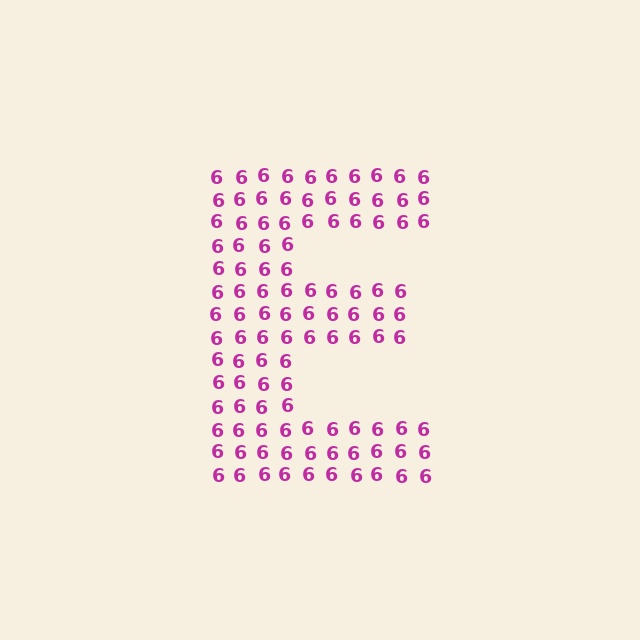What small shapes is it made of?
It is made of small digit 6's.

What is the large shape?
The large shape is the letter E.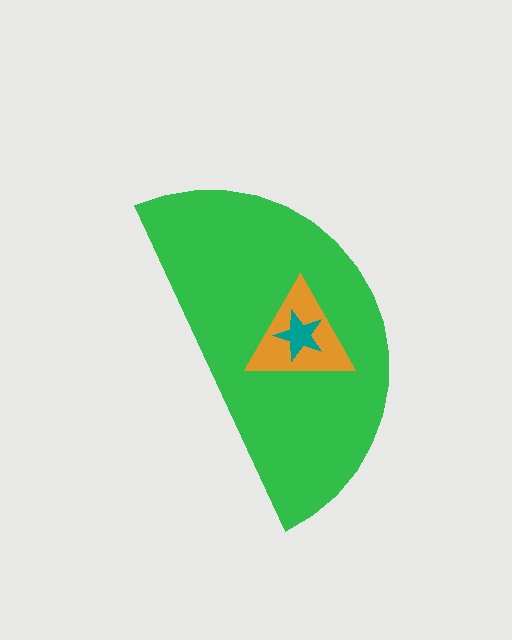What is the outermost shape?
The green semicircle.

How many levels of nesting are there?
3.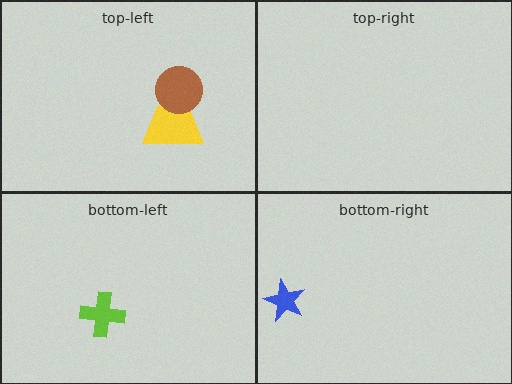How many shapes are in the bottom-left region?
1.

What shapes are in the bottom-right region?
The blue star.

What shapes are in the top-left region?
The yellow trapezoid, the brown circle.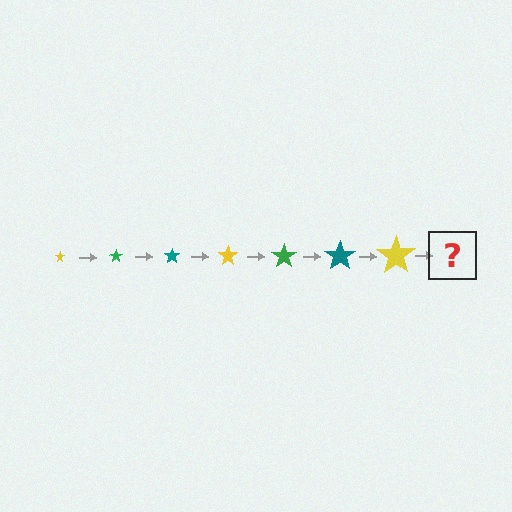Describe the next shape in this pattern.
It should be a green star, larger than the previous one.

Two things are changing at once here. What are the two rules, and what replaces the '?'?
The two rules are that the star grows larger each step and the color cycles through yellow, green, and teal. The '?' should be a green star, larger than the previous one.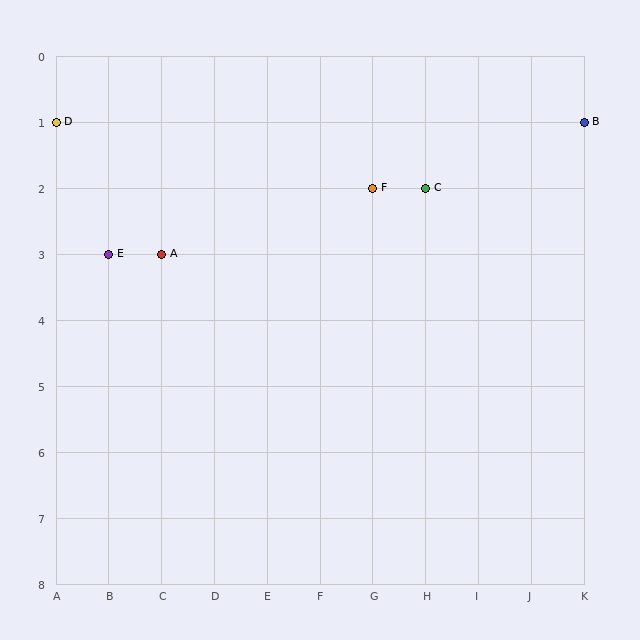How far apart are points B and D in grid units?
Points B and D are 10 columns apart.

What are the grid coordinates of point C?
Point C is at grid coordinates (H, 2).